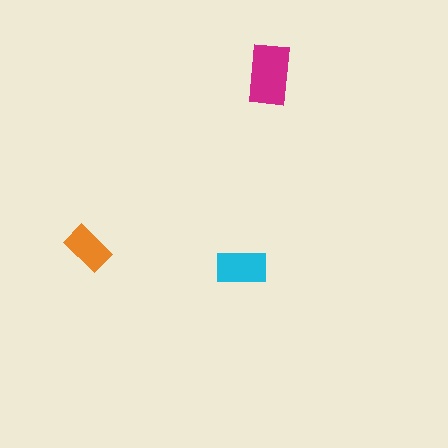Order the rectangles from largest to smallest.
the magenta one, the cyan one, the orange one.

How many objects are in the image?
There are 3 objects in the image.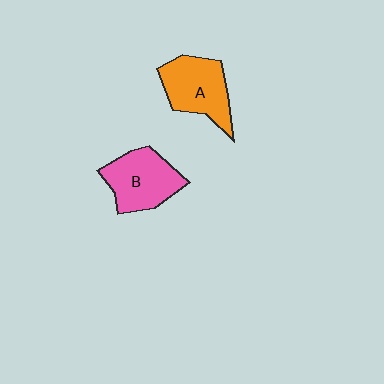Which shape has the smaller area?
Shape A (orange).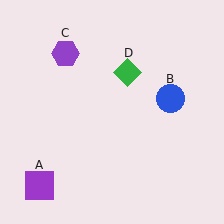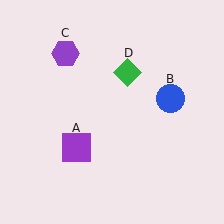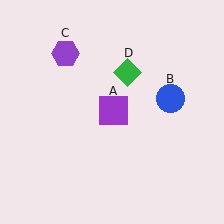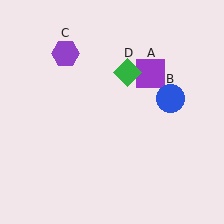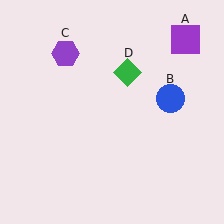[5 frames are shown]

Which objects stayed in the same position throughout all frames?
Blue circle (object B) and purple hexagon (object C) and green diamond (object D) remained stationary.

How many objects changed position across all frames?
1 object changed position: purple square (object A).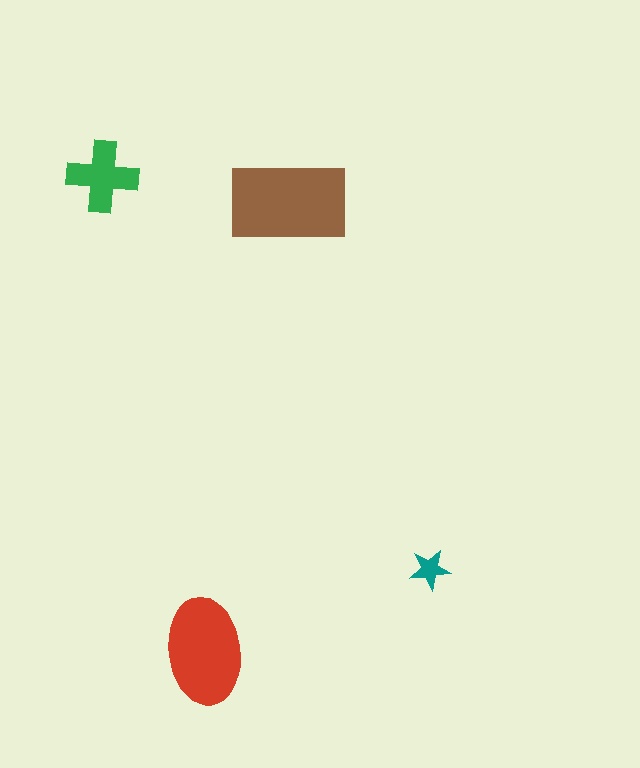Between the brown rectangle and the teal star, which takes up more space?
The brown rectangle.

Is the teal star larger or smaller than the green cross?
Smaller.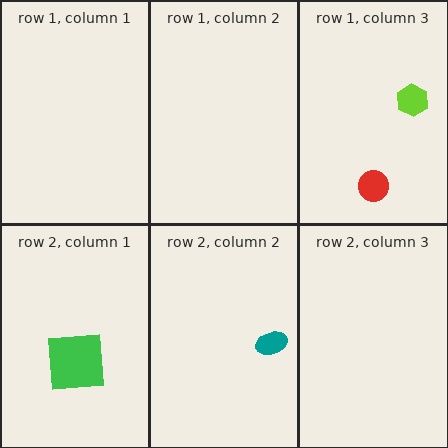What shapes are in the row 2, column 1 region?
The green square.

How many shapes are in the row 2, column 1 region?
1.